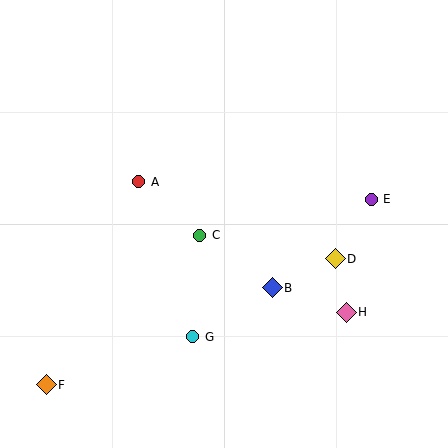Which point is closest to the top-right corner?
Point E is closest to the top-right corner.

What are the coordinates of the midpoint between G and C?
The midpoint between G and C is at (196, 286).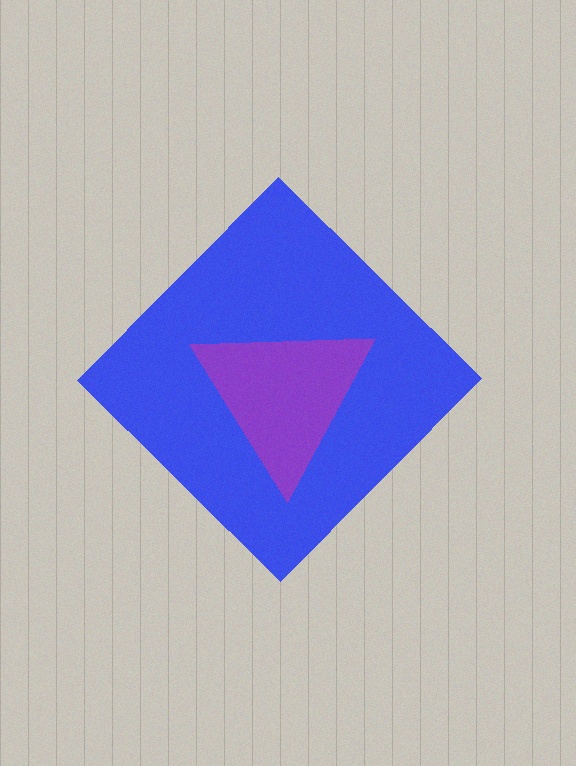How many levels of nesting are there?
2.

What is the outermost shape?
The blue diamond.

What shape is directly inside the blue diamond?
The purple triangle.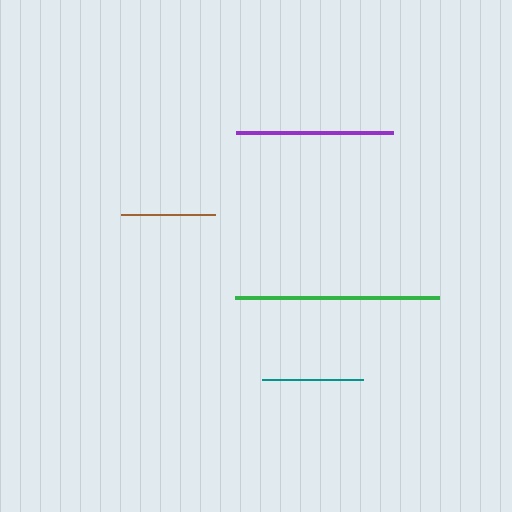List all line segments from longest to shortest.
From longest to shortest: green, purple, teal, brown.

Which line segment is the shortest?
The brown line is the shortest at approximately 93 pixels.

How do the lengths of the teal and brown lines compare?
The teal and brown lines are approximately the same length.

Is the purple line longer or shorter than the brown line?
The purple line is longer than the brown line.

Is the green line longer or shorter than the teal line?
The green line is longer than the teal line.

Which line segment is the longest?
The green line is the longest at approximately 203 pixels.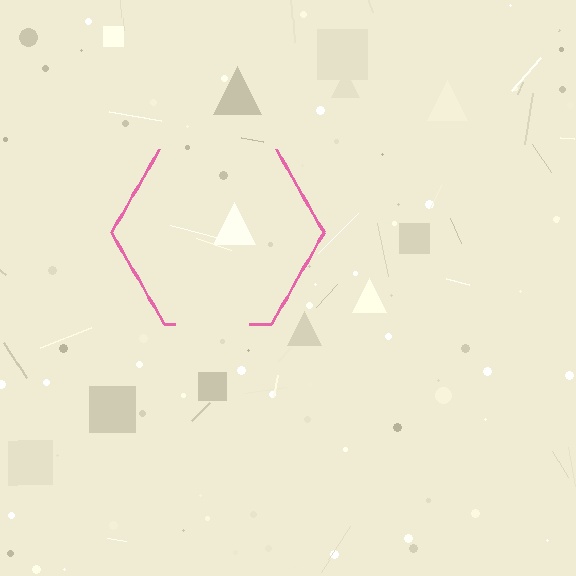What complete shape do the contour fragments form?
The contour fragments form a hexagon.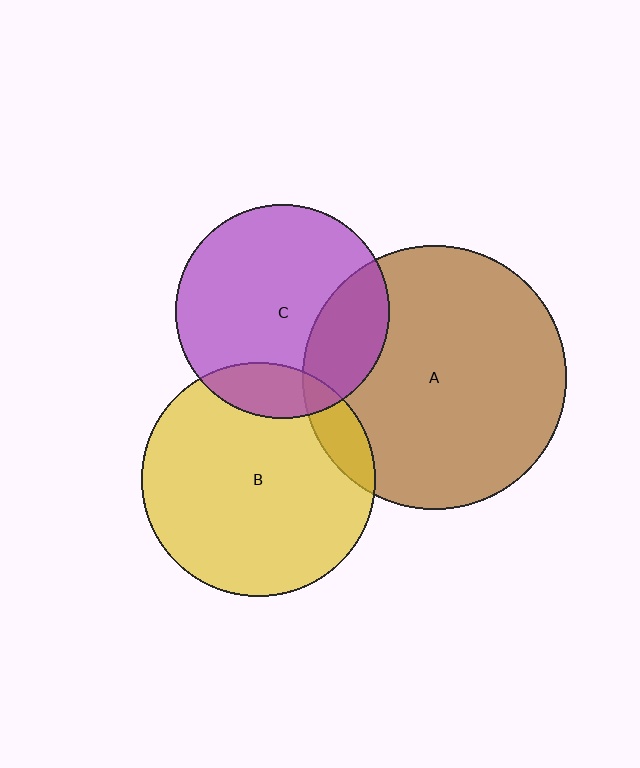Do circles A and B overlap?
Yes.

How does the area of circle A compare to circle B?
Approximately 1.3 times.